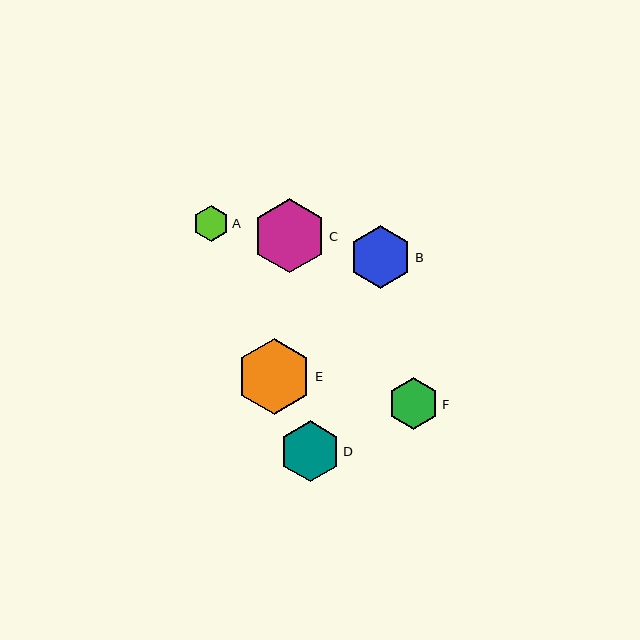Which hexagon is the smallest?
Hexagon A is the smallest with a size of approximately 36 pixels.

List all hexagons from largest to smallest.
From largest to smallest: E, C, B, D, F, A.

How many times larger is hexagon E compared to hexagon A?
Hexagon E is approximately 2.1 times the size of hexagon A.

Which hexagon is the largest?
Hexagon E is the largest with a size of approximately 76 pixels.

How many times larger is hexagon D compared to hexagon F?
Hexagon D is approximately 1.2 times the size of hexagon F.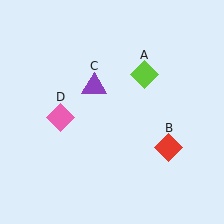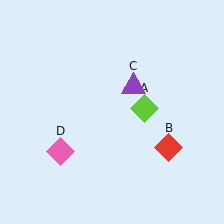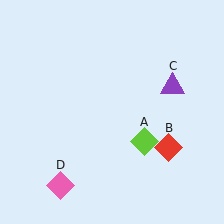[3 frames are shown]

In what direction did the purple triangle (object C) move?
The purple triangle (object C) moved right.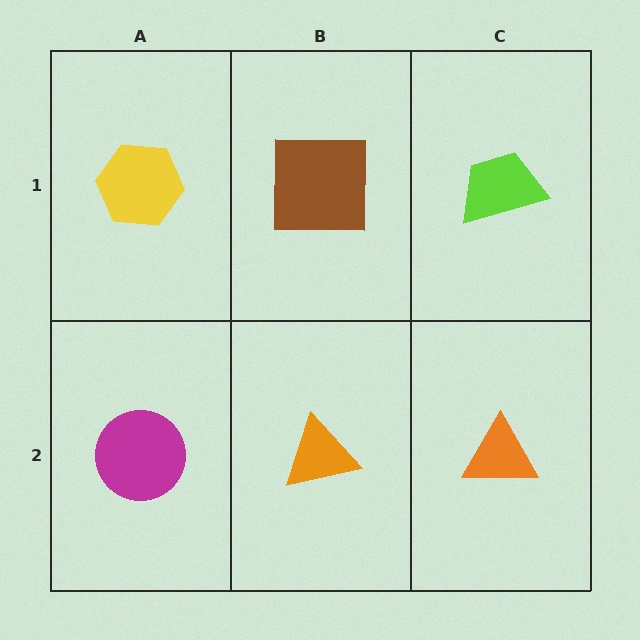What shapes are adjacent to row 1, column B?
An orange triangle (row 2, column B), a yellow hexagon (row 1, column A), a lime trapezoid (row 1, column C).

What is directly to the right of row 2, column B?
An orange triangle.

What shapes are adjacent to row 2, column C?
A lime trapezoid (row 1, column C), an orange triangle (row 2, column B).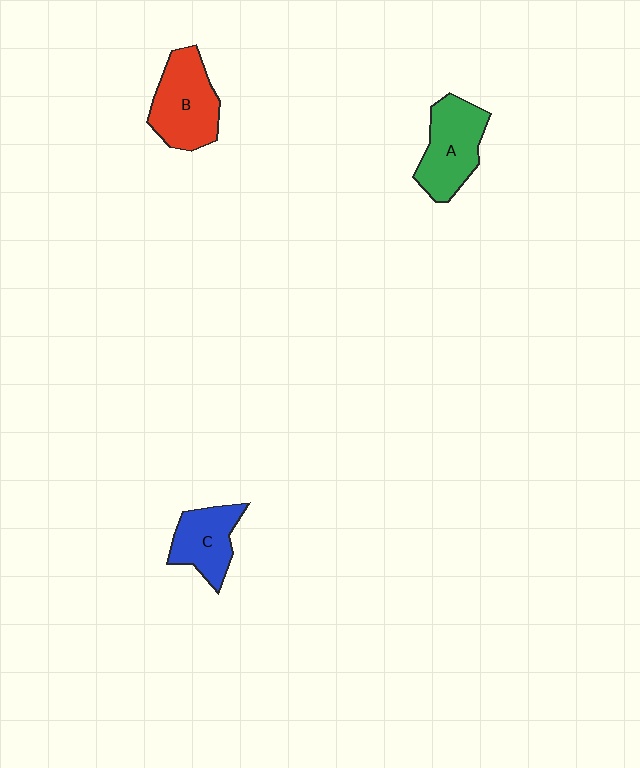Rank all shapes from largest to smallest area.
From largest to smallest: B (red), A (green), C (blue).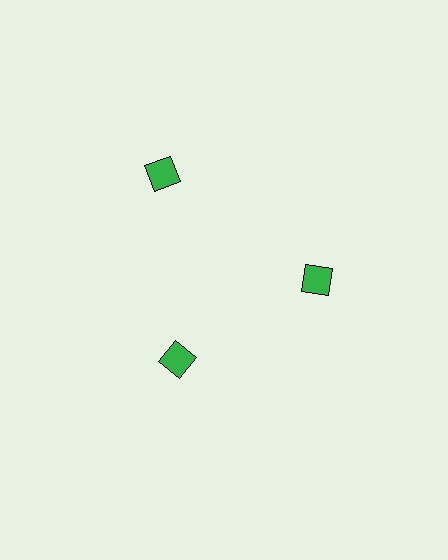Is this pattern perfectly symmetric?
No. The 3 green diamonds are arranged in a ring, but one element near the 11 o'clock position is pushed outward from the center, breaking the 3-fold rotational symmetry.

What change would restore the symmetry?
The symmetry would be restored by moving it inward, back onto the ring so that all 3 diamonds sit at equal angles and equal distance from the center.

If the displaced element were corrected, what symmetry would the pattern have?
It would have 3-fold rotational symmetry — the pattern would map onto itself every 120 degrees.